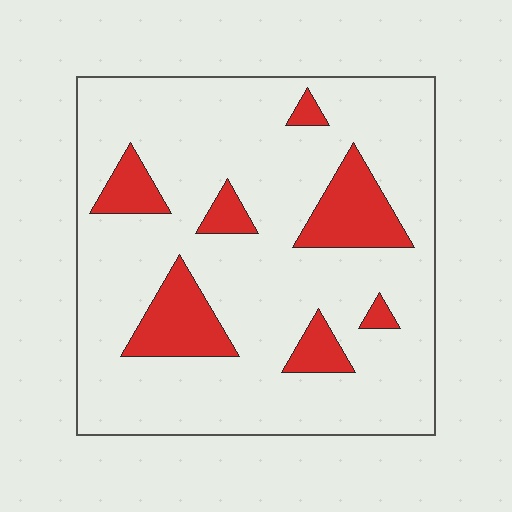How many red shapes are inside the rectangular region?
7.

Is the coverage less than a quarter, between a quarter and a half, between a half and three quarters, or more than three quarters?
Less than a quarter.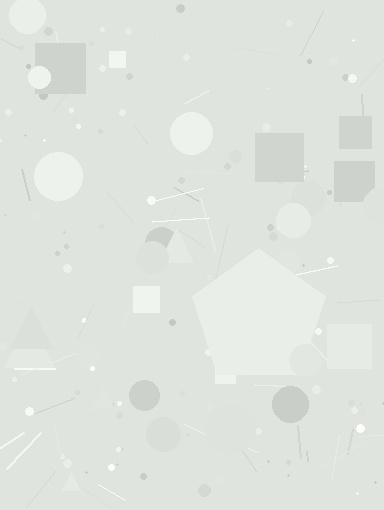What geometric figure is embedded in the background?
A pentagon is embedded in the background.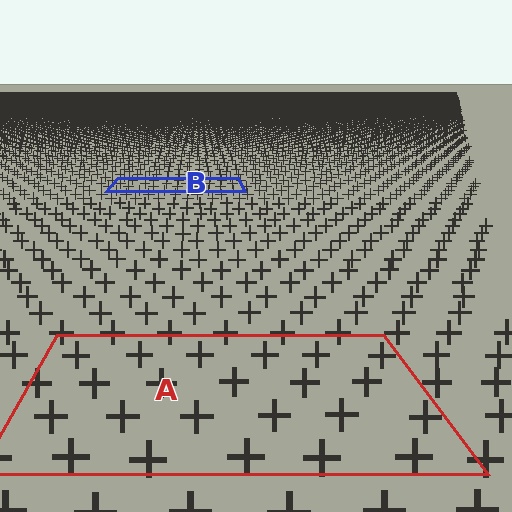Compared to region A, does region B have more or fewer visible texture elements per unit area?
Region B has more texture elements per unit area — they are packed more densely because it is farther away.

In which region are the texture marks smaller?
The texture marks are smaller in region B, because it is farther away.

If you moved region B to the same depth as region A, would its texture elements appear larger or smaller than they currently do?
They would appear larger. At a closer depth, the same texture elements are projected at a bigger on-screen size.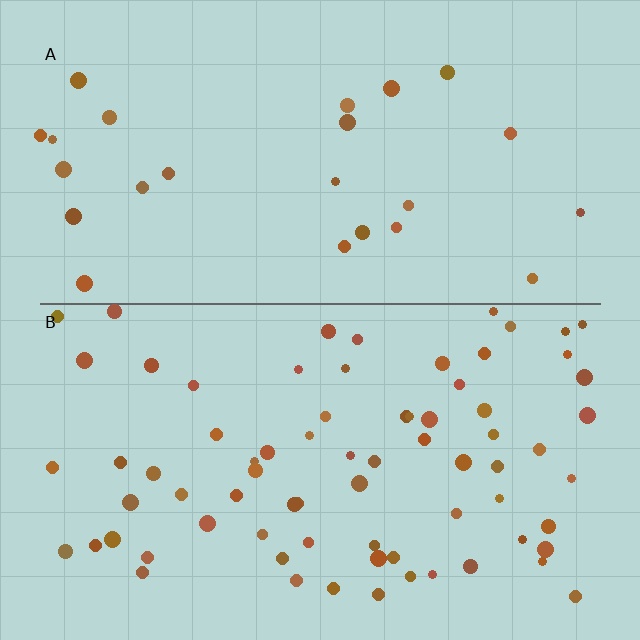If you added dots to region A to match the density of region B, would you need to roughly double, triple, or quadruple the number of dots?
Approximately triple.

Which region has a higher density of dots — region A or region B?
B (the bottom).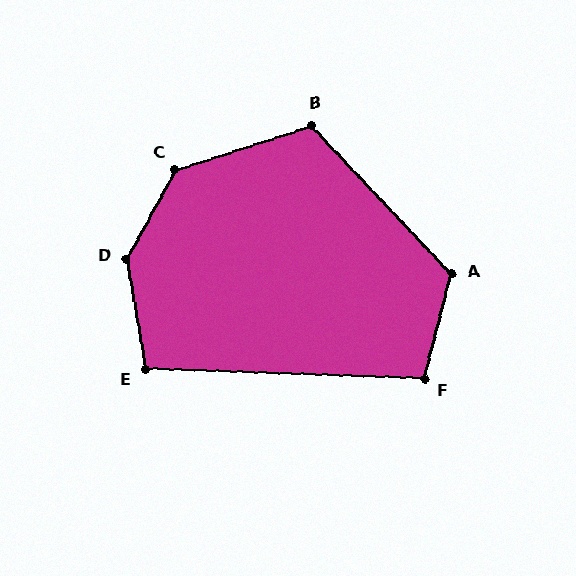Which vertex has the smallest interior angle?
E, at approximately 102 degrees.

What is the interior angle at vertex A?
Approximately 122 degrees (obtuse).